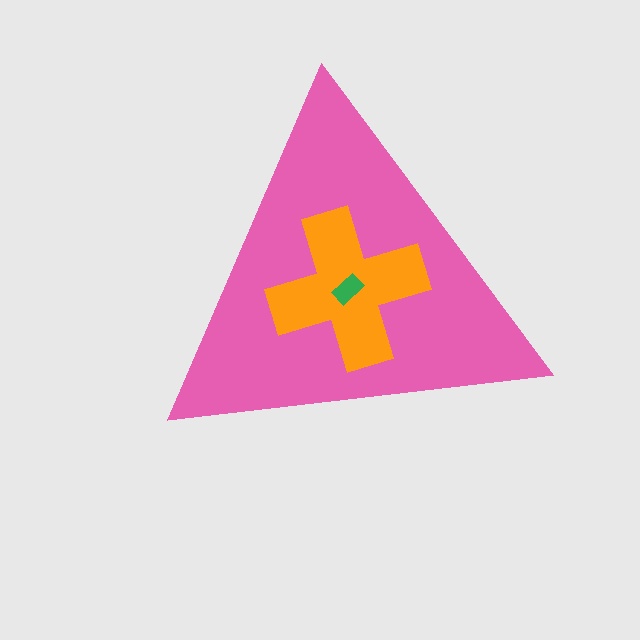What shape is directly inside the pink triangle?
The orange cross.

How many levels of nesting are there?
3.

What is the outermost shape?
The pink triangle.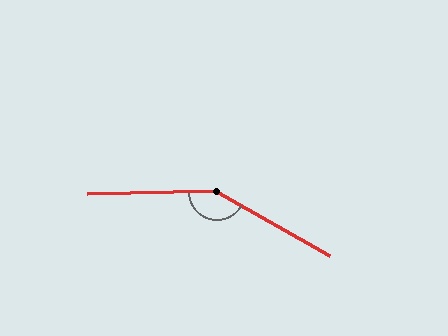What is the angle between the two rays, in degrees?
Approximately 149 degrees.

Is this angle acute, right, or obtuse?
It is obtuse.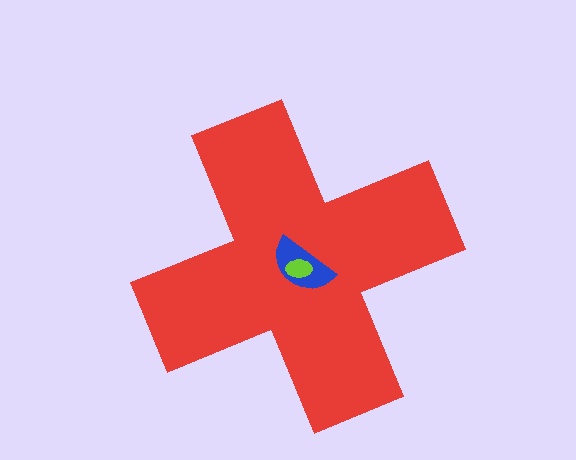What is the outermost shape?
The red cross.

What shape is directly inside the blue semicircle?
The lime ellipse.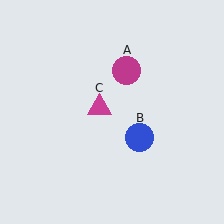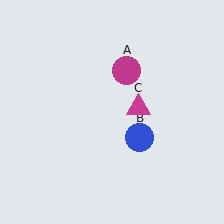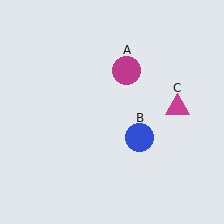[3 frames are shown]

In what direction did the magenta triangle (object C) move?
The magenta triangle (object C) moved right.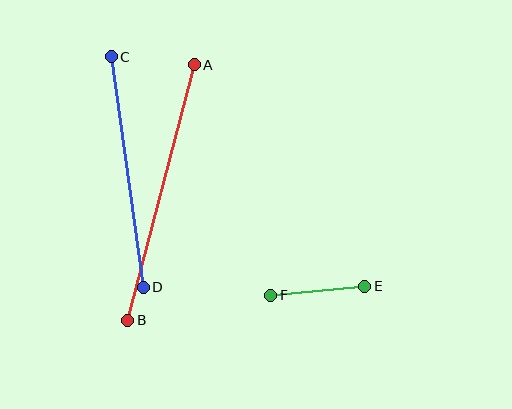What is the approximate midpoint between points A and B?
The midpoint is at approximately (161, 192) pixels.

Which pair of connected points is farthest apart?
Points A and B are farthest apart.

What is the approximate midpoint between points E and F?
The midpoint is at approximately (318, 291) pixels.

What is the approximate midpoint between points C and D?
The midpoint is at approximately (127, 172) pixels.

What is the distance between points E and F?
The distance is approximately 94 pixels.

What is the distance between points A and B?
The distance is approximately 264 pixels.